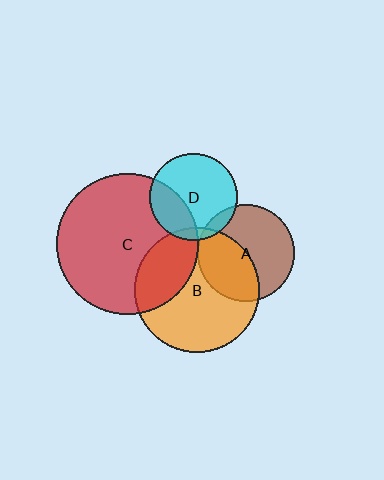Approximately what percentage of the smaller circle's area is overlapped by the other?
Approximately 30%.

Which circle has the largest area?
Circle C (red).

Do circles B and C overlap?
Yes.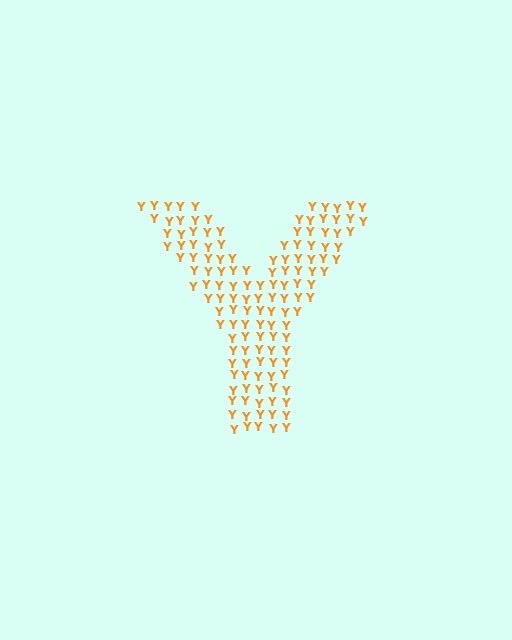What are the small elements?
The small elements are letter Y's.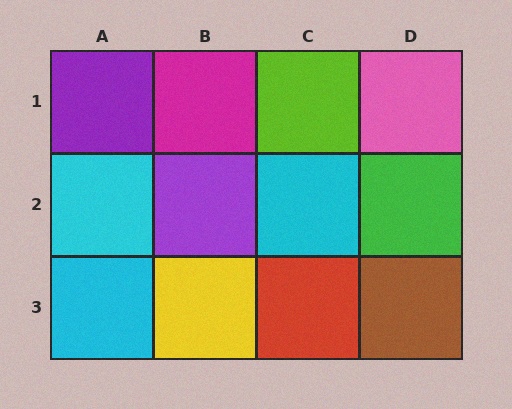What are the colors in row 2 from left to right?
Cyan, purple, cyan, green.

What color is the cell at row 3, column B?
Yellow.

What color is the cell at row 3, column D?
Brown.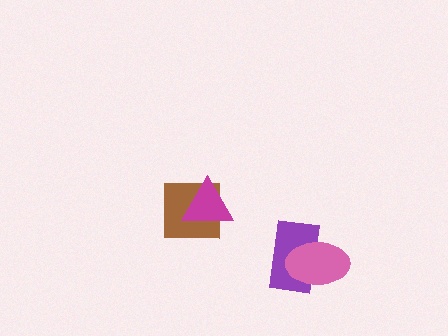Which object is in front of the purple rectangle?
The pink ellipse is in front of the purple rectangle.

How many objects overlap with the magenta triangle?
1 object overlaps with the magenta triangle.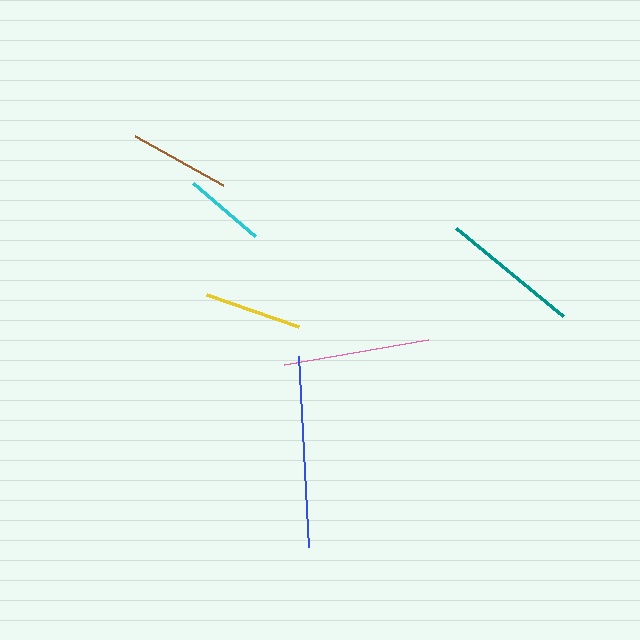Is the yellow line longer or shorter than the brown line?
The brown line is longer than the yellow line.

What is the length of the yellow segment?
The yellow segment is approximately 97 pixels long.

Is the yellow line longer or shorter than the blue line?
The blue line is longer than the yellow line.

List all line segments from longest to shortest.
From longest to shortest: blue, pink, teal, brown, yellow, cyan.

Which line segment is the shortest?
The cyan line is the shortest at approximately 82 pixels.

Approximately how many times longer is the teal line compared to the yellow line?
The teal line is approximately 1.4 times the length of the yellow line.